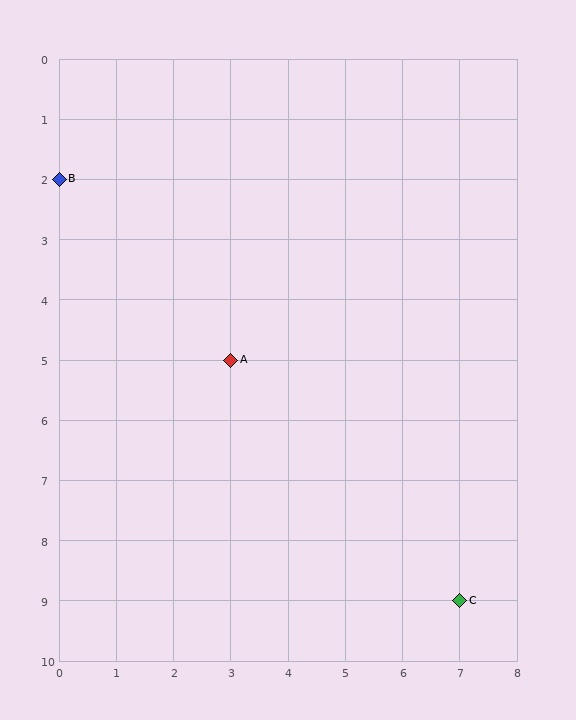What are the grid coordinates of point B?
Point B is at grid coordinates (0, 2).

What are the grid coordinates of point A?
Point A is at grid coordinates (3, 5).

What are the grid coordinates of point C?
Point C is at grid coordinates (7, 9).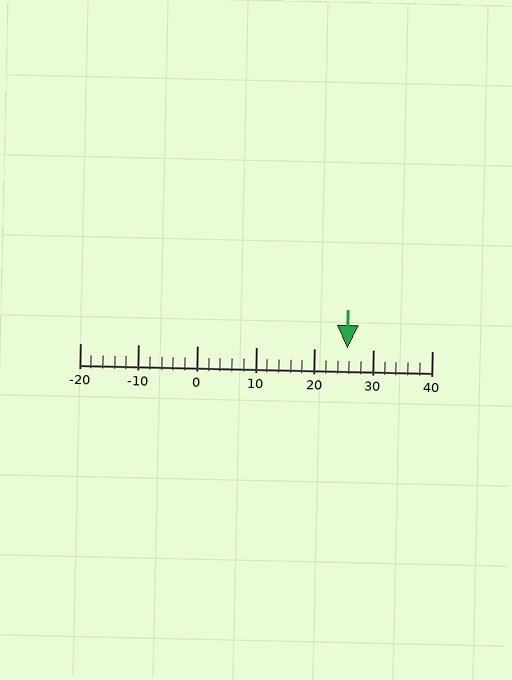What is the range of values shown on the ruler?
The ruler shows values from -20 to 40.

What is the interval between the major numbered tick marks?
The major tick marks are spaced 10 units apart.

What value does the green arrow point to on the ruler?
The green arrow points to approximately 26.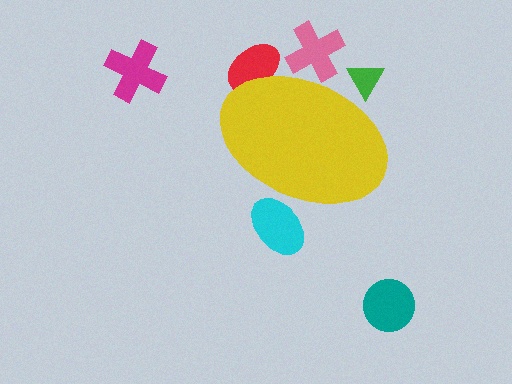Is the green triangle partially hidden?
Yes, the green triangle is partially hidden behind the yellow ellipse.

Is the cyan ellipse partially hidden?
Yes, the cyan ellipse is partially hidden behind the yellow ellipse.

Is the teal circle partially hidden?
No, the teal circle is fully visible.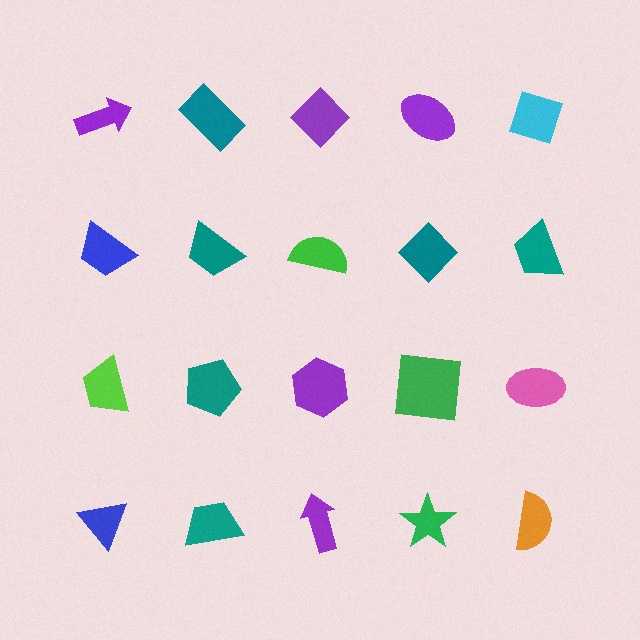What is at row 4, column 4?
A green star.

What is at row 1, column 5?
A cyan diamond.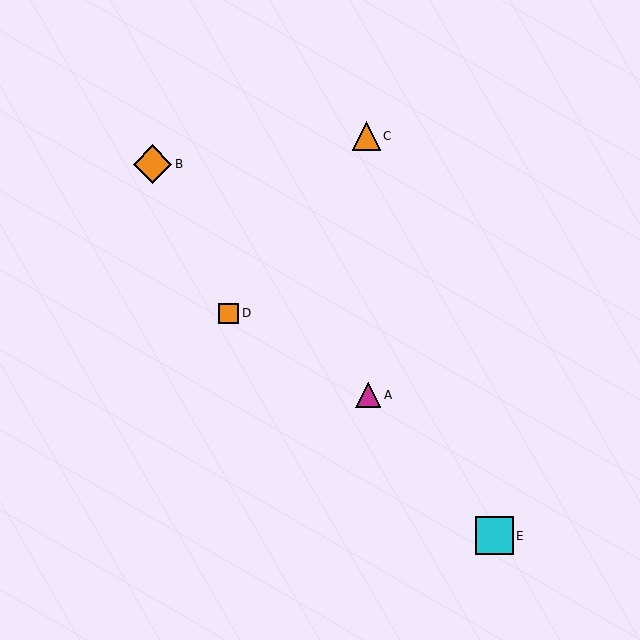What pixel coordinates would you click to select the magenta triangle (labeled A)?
Click at (368, 395) to select the magenta triangle A.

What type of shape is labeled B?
Shape B is an orange diamond.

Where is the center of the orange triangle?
The center of the orange triangle is at (366, 136).